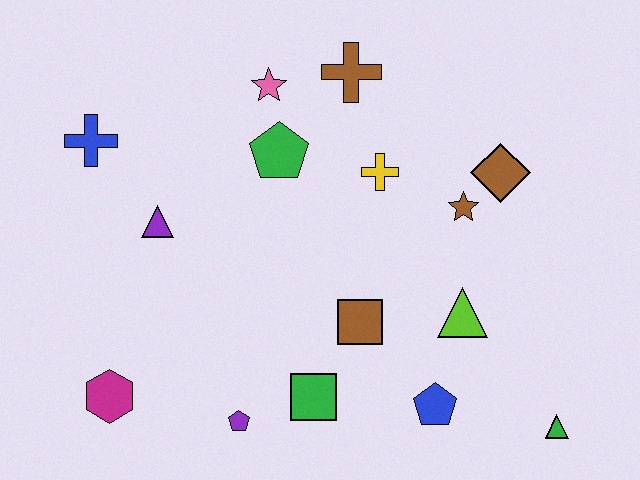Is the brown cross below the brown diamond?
No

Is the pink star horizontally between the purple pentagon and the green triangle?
Yes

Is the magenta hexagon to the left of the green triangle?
Yes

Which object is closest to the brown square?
The green square is closest to the brown square.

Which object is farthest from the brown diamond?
The magenta hexagon is farthest from the brown diamond.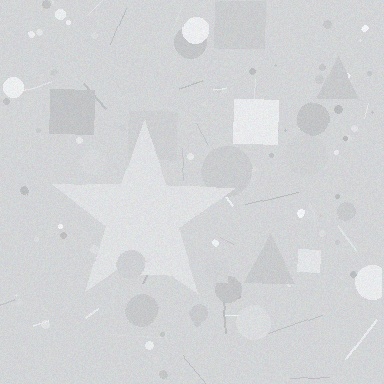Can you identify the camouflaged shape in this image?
The camouflaged shape is a star.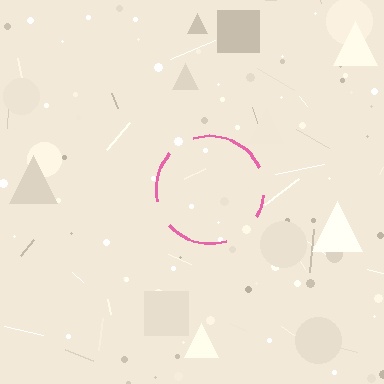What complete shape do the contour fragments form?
The contour fragments form a circle.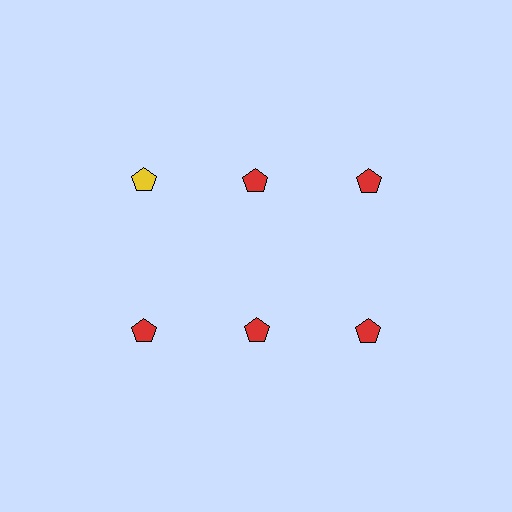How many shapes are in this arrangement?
There are 6 shapes arranged in a grid pattern.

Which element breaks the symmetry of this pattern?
The yellow pentagon in the top row, leftmost column breaks the symmetry. All other shapes are red pentagons.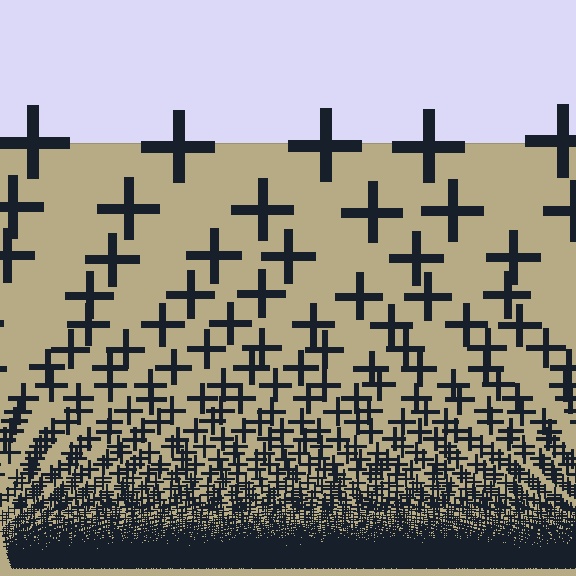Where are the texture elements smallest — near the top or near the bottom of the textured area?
Near the bottom.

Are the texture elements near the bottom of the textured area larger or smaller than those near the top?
Smaller. The gradient is inverted — elements near the bottom are smaller and denser.